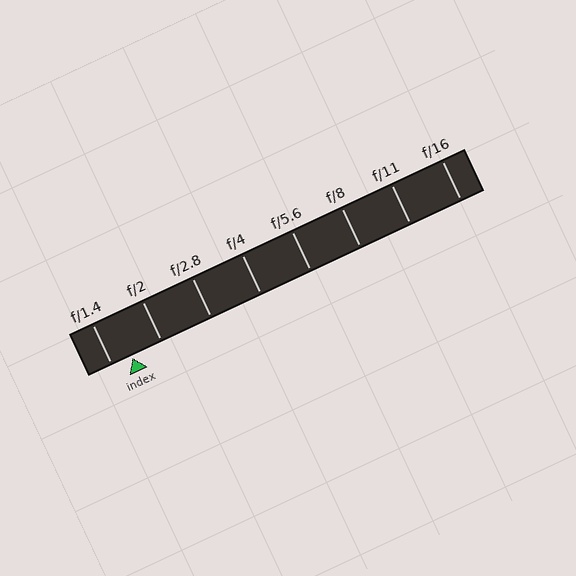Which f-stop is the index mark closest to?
The index mark is closest to f/1.4.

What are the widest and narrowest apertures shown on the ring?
The widest aperture shown is f/1.4 and the narrowest is f/16.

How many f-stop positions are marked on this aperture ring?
There are 8 f-stop positions marked.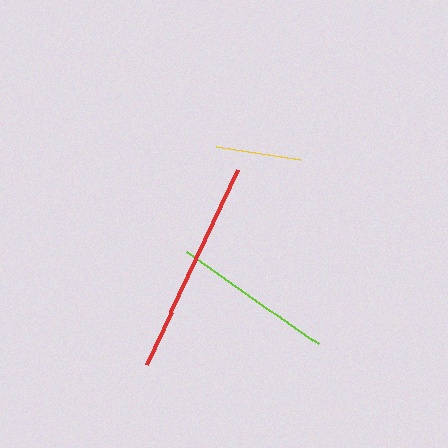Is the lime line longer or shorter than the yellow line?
The lime line is longer than the yellow line.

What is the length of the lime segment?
The lime segment is approximately 160 pixels long.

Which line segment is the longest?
The red line is the longest at approximately 215 pixels.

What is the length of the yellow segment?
The yellow segment is approximately 85 pixels long.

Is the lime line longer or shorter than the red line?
The red line is longer than the lime line.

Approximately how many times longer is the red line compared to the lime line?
The red line is approximately 1.3 times the length of the lime line.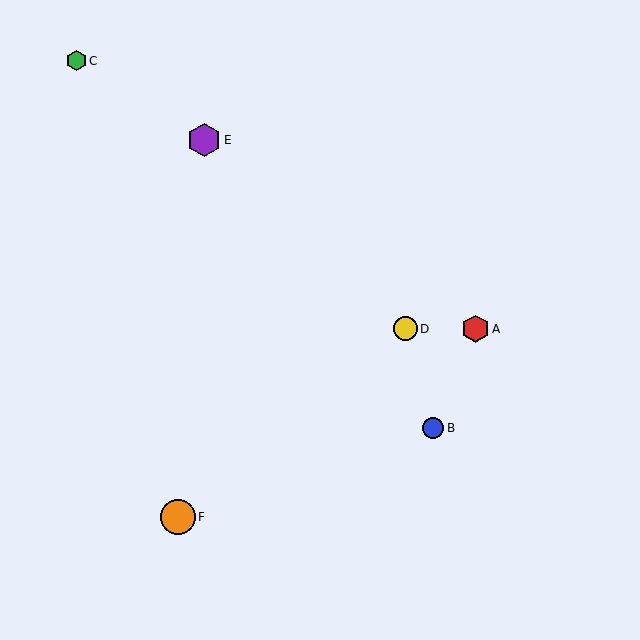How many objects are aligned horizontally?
2 objects (A, D) are aligned horizontally.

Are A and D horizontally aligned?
Yes, both are at y≈329.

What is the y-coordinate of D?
Object D is at y≈329.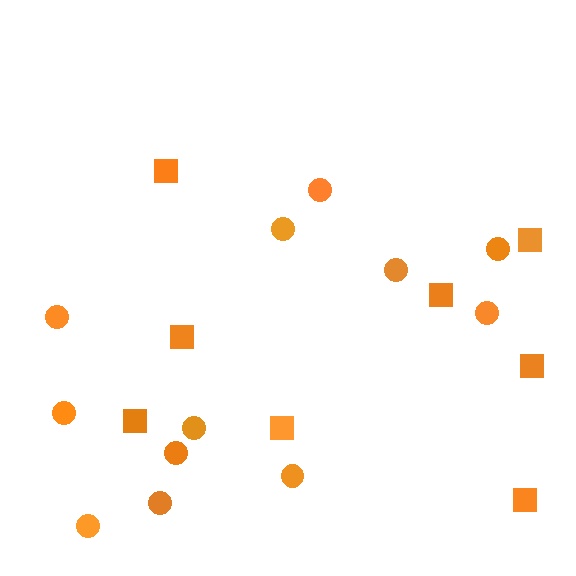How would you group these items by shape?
There are 2 groups: one group of squares (8) and one group of circles (12).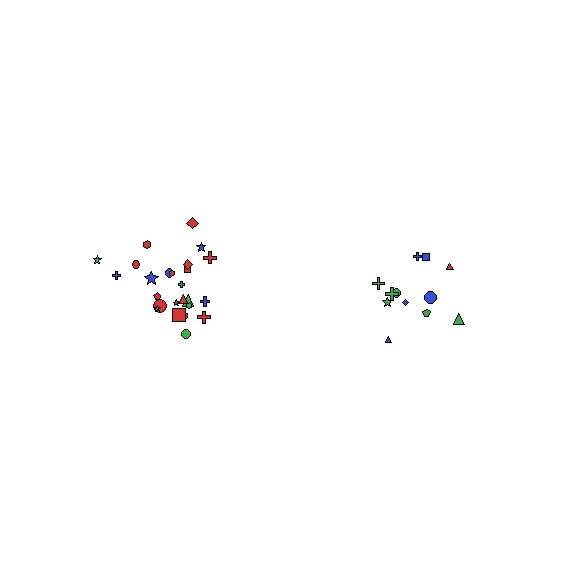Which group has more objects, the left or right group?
The left group.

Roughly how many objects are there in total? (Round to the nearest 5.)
Roughly 35 objects in total.